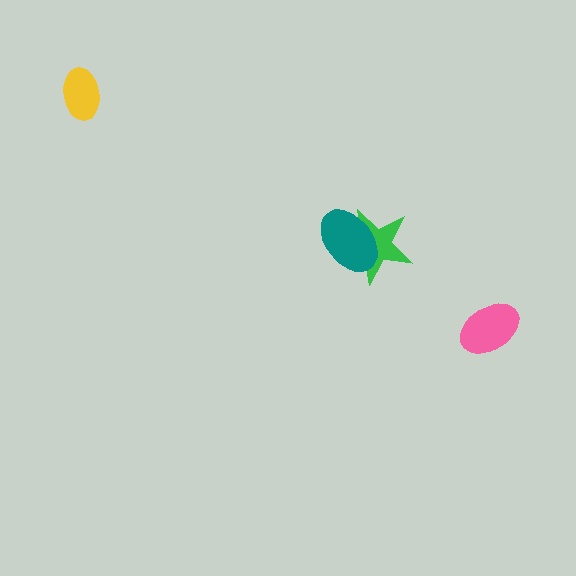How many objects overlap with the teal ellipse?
1 object overlaps with the teal ellipse.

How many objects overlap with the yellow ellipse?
0 objects overlap with the yellow ellipse.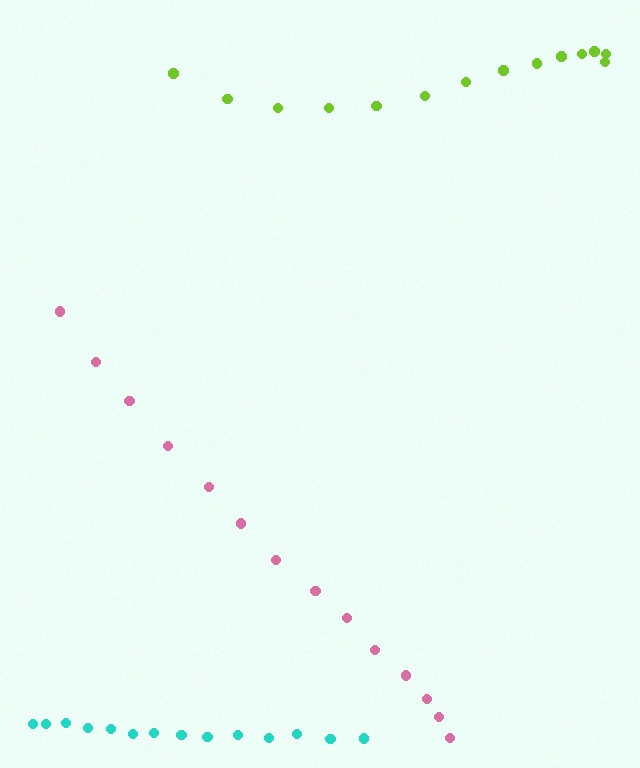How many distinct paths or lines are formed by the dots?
There are 3 distinct paths.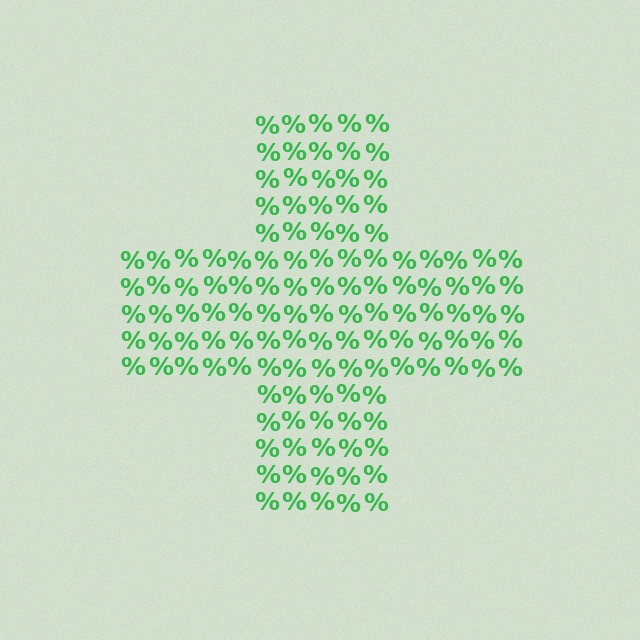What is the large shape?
The large shape is a cross.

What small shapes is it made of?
It is made of small percent signs.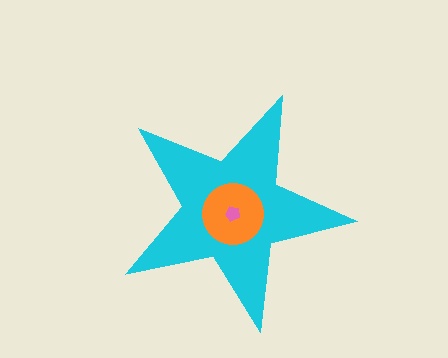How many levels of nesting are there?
3.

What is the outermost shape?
The cyan star.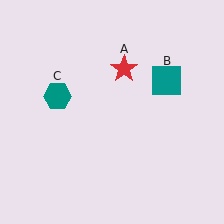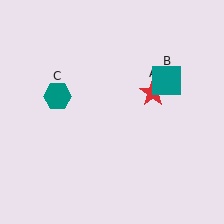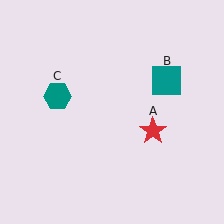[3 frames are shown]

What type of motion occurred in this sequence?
The red star (object A) rotated clockwise around the center of the scene.